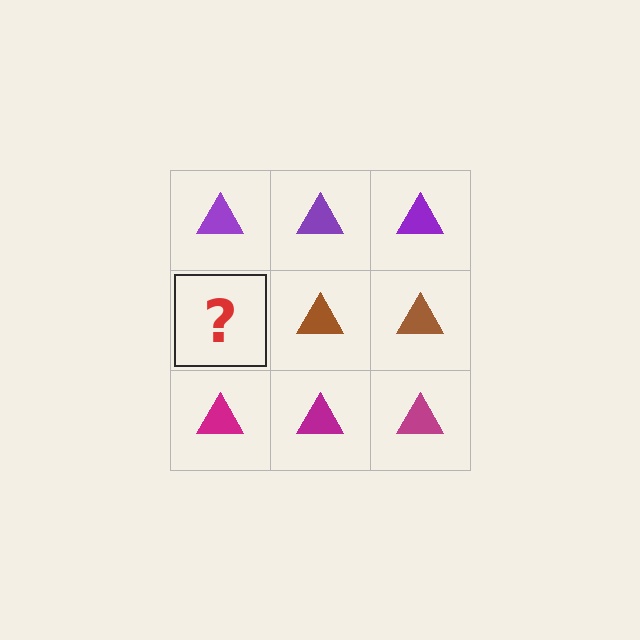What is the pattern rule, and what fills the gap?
The rule is that each row has a consistent color. The gap should be filled with a brown triangle.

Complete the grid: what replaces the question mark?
The question mark should be replaced with a brown triangle.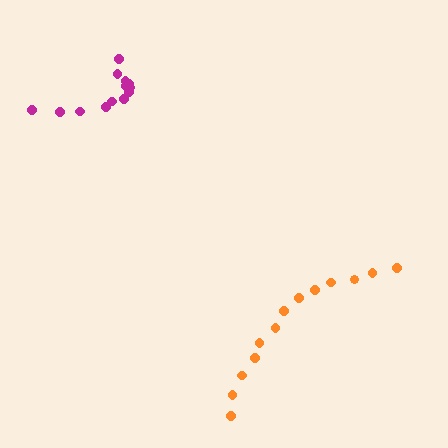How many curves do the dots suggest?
There are 2 distinct paths.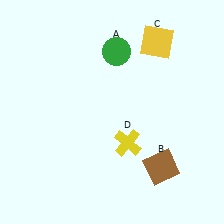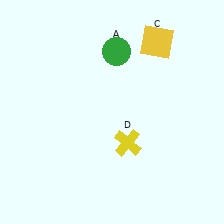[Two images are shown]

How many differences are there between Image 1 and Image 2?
There is 1 difference between the two images.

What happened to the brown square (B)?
The brown square (B) was removed in Image 2. It was in the bottom-right area of Image 1.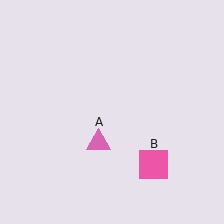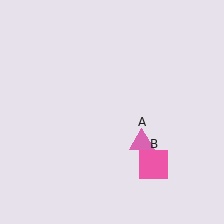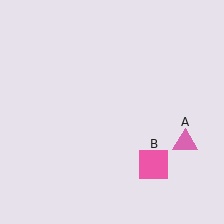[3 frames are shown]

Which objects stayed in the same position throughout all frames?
Pink square (object B) remained stationary.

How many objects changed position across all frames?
1 object changed position: pink triangle (object A).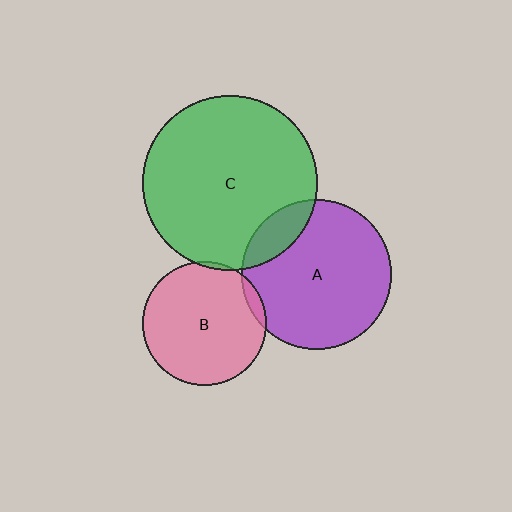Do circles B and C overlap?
Yes.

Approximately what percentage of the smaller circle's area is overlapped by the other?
Approximately 5%.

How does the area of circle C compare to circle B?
Approximately 2.0 times.